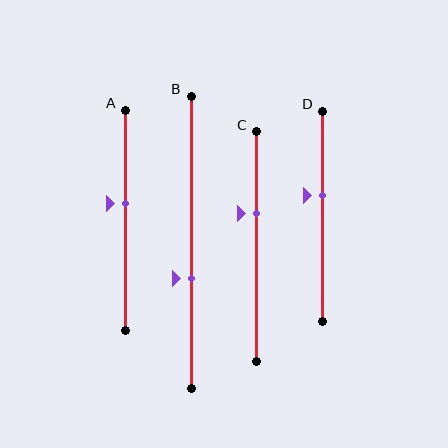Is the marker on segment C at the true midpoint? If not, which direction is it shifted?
No, the marker on segment C is shifted upward by about 14% of the segment length.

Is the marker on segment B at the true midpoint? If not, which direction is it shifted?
No, the marker on segment B is shifted downward by about 13% of the segment length.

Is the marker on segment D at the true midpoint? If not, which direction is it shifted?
No, the marker on segment D is shifted upward by about 10% of the segment length.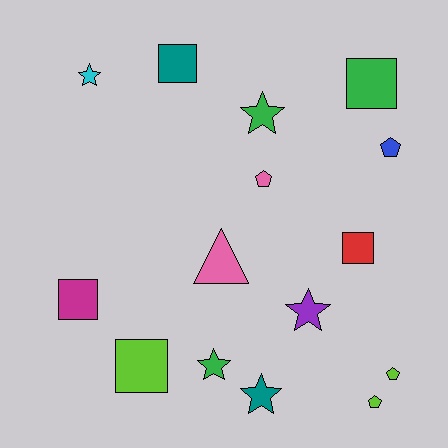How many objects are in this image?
There are 15 objects.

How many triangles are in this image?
There is 1 triangle.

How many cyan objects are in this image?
There is 1 cyan object.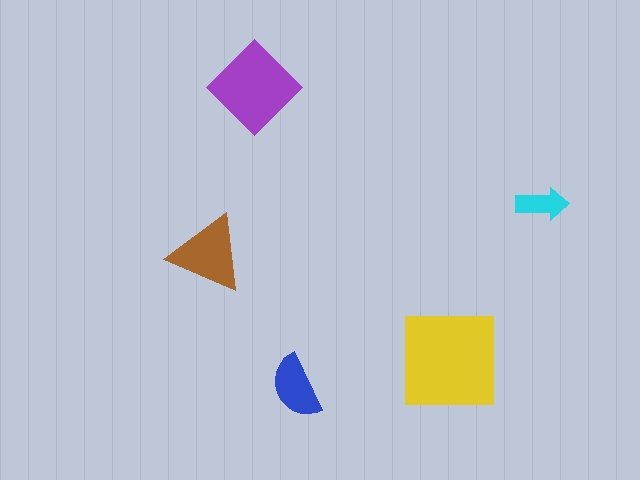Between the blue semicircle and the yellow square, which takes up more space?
The yellow square.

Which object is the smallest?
The cyan arrow.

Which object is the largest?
The yellow square.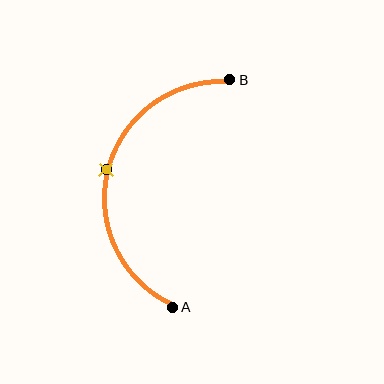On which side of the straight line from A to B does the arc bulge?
The arc bulges to the left of the straight line connecting A and B.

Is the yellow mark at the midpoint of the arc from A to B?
Yes. The yellow mark lies on the arc at equal arc-length from both A and B — it is the arc midpoint.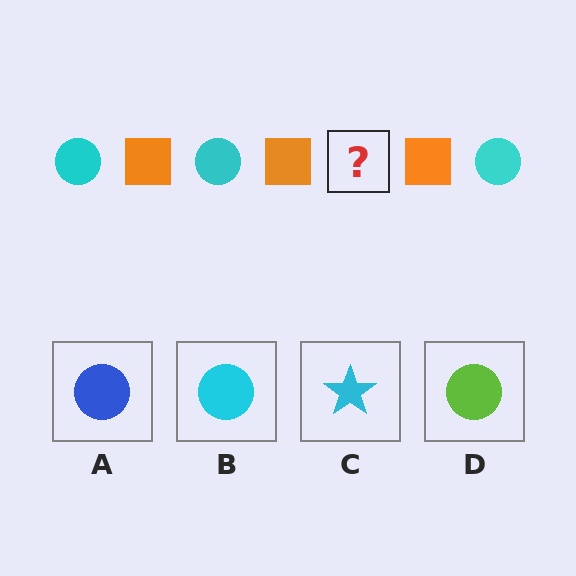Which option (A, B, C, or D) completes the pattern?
B.